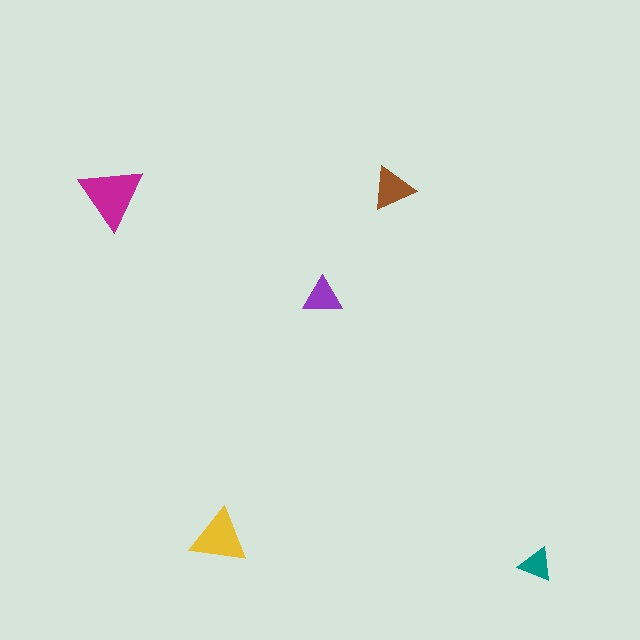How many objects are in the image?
There are 5 objects in the image.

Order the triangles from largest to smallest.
the magenta one, the yellow one, the brown one, the purple one, the teal one.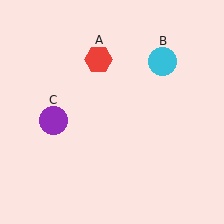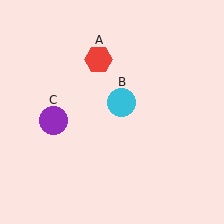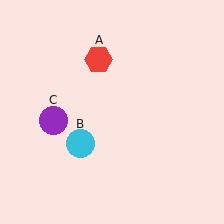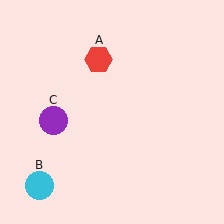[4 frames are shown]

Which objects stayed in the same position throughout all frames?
Red hexagon (object A) and purple circle (object C) remained stationary.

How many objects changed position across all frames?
1 object changed position: cyan circle (object B).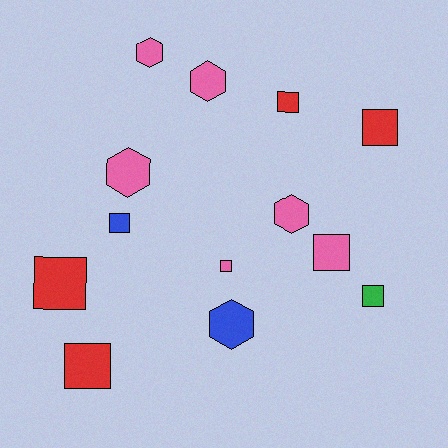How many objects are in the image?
There are 13 objects.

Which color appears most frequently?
Pink, with 6 objects.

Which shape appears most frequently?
Square, with 8 objects.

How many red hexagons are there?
There are no red hexagons.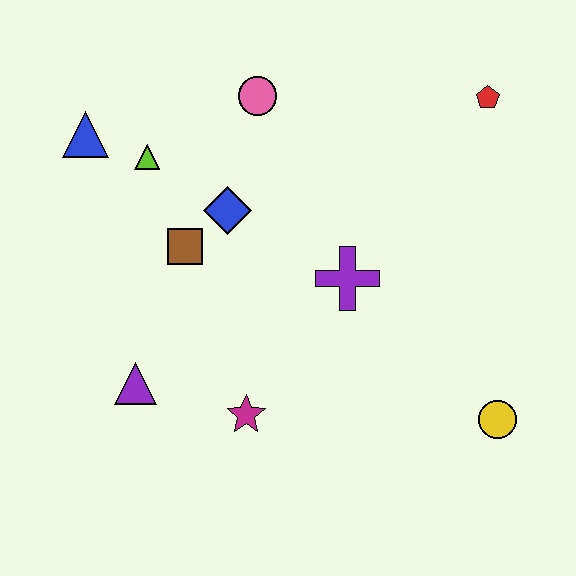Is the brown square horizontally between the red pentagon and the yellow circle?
No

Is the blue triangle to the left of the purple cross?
Yes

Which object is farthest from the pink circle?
The yellow circle is farthest from the pink circle.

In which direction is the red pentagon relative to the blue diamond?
The red pentagon is to the right of the blue diamond.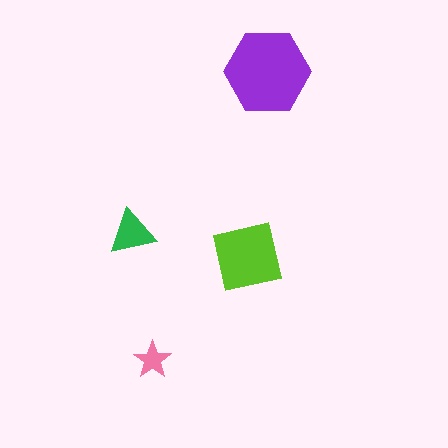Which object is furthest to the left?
The green triangle is leftmost.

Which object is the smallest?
The pink star.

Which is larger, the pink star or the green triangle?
The green triangle.